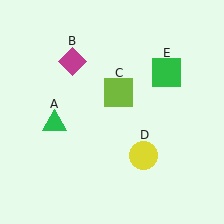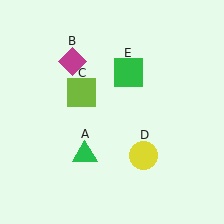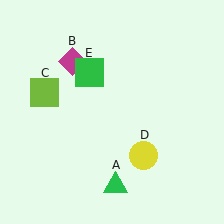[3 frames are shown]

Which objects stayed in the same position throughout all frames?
Magenta diamond (object B) and yellow circle (object D) remained stationary.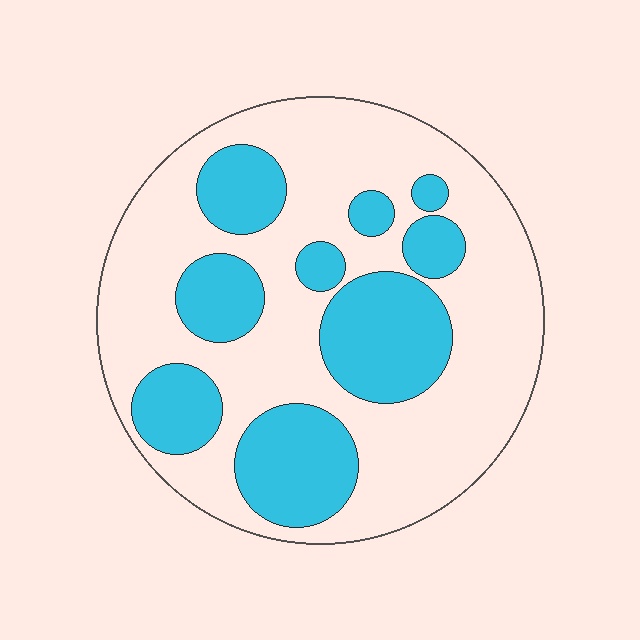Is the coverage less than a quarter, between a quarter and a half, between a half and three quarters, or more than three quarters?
Between a quarter and a half.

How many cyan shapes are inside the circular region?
9.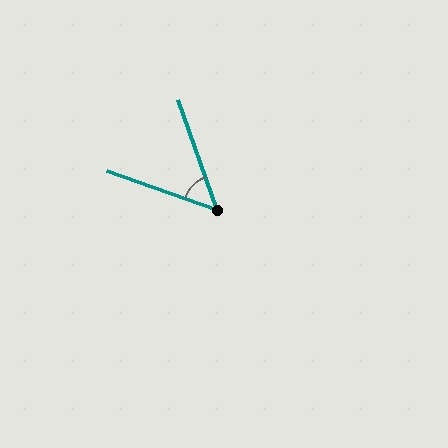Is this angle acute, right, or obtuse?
It is acute.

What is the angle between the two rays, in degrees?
Approximately 51 degrees.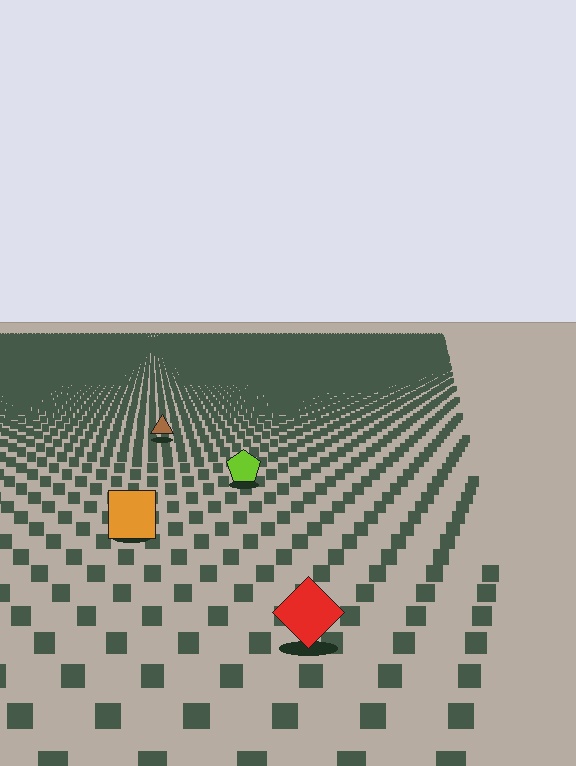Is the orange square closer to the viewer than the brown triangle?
Yes. The orange square is closer — you can tell from the texture gradient: the ground texture is coarser near it.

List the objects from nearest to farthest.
From nearest to farthest: the red diamond, the orange square, the lime pentagon, the brown triangle.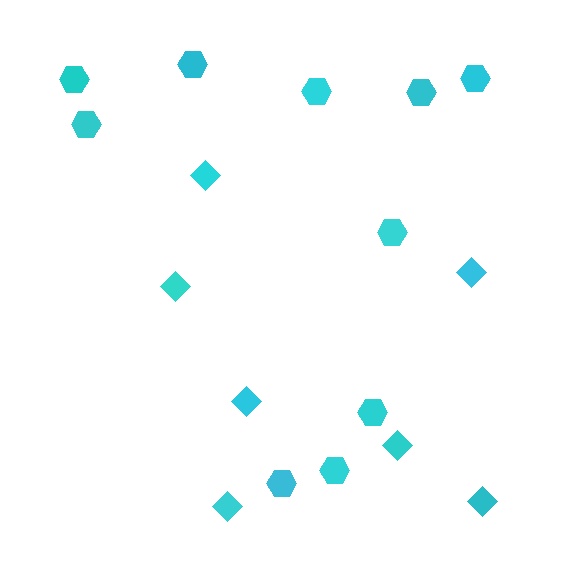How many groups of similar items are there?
There are 2 groups: one group of diamonds (7) and one group of hexagons (10).